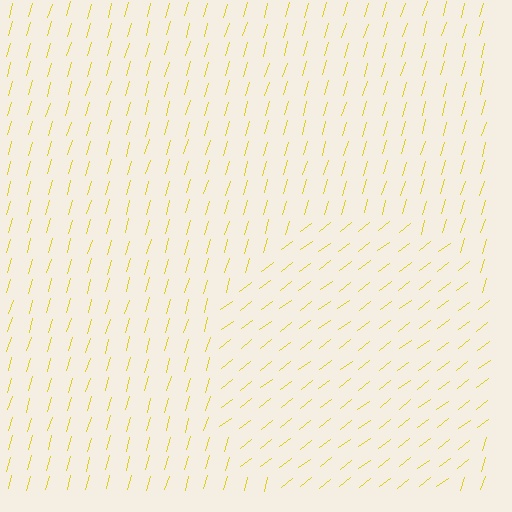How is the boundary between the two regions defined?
The boundary is defined purely by a change in line orientation (approximately 36 degrees difference). All lines are the same color and thickness.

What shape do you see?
I see a circle.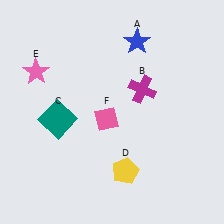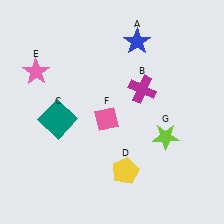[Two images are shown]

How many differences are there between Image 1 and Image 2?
There is 1 difference between the two images.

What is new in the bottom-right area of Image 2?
A lime star (G) was added in the bottom-right area of Image 2.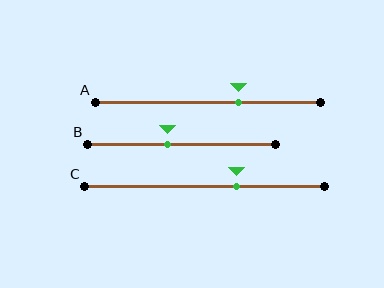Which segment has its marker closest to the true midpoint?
Segment B has its marker closest to the true midpoint.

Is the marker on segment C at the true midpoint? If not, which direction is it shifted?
No, the marker on segment C is shifted to the right by about 14% of the segment length.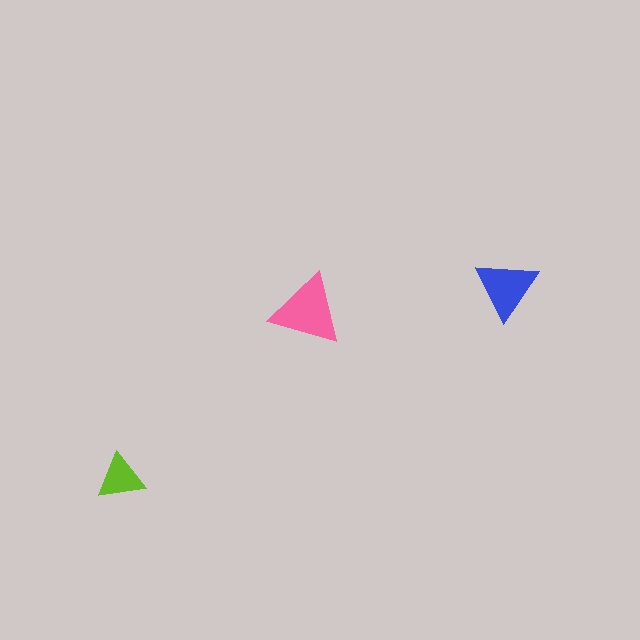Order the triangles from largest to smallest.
the pink one, the blue one, the lime one.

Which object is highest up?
The blue triangle is topmost.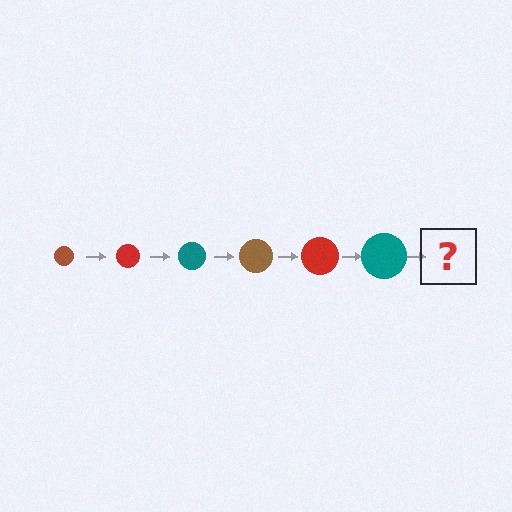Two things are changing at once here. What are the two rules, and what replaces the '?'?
The two rules are that the circle grows larger each step and the color cycles through brown, red, and teal. The '?' should be a brown circle, larger than the previous one.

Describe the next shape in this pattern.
It should be a brown circle, larger than the previous one.